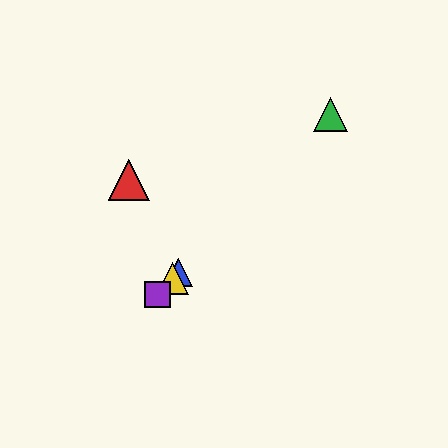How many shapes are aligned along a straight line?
4 shapes (the blue triangle, the green triangle, the yellow triangle, the purple square) are aligned along a straight line.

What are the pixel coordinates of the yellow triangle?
The yellow triangle is at (173, 278).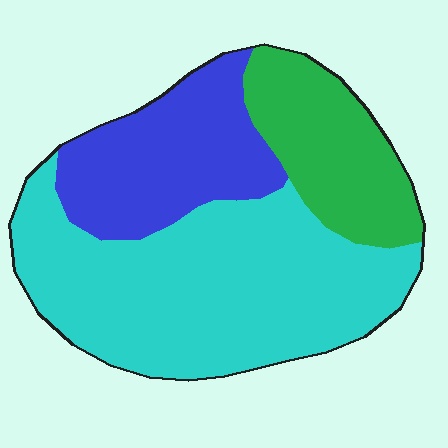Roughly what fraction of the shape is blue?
Blue takes up between a sixth and a third of the shape.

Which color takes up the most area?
Cyan, at roughly 55%.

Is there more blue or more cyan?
Cyan.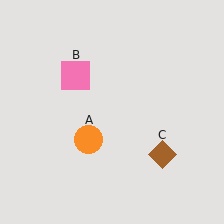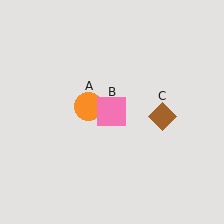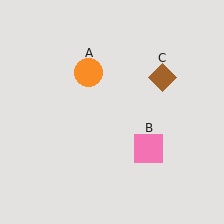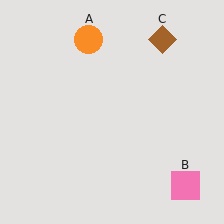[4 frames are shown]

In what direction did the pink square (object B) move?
The pink square (object B) moved down and to the right.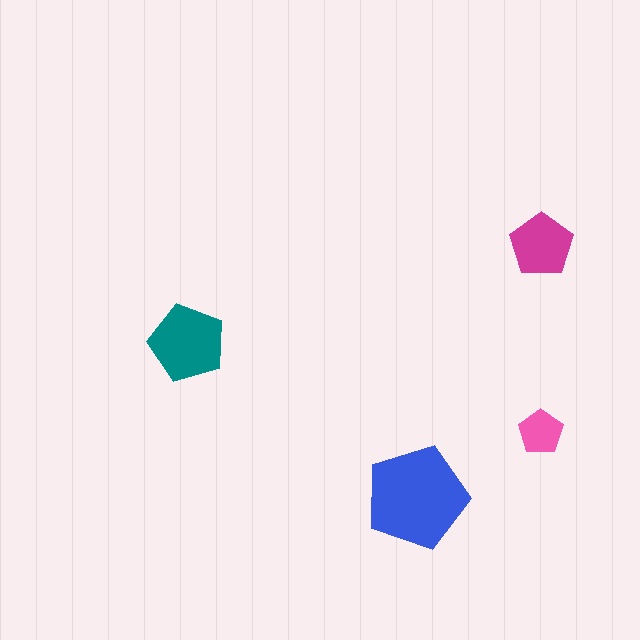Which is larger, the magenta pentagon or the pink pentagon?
The magenta one.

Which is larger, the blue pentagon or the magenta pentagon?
The blue one.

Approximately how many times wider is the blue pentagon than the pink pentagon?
About 2.5 times wider.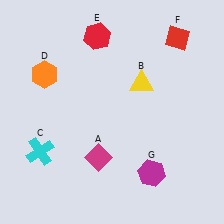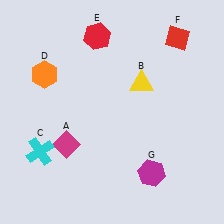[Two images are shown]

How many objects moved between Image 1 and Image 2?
1 object moved between the two images.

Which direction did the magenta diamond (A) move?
The magenta diamond (A) moved left.